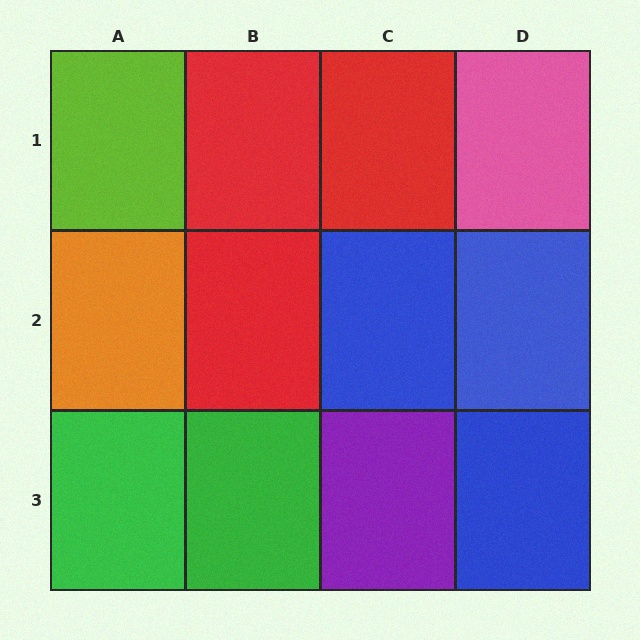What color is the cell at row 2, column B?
Red.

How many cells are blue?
3 cells are blue.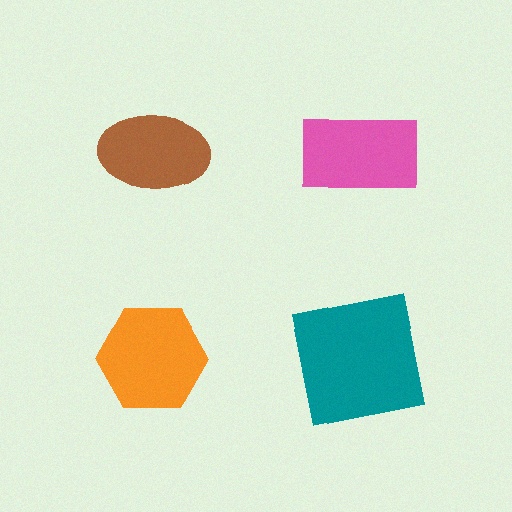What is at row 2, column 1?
An orange hexagon.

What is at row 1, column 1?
A brown ellipse.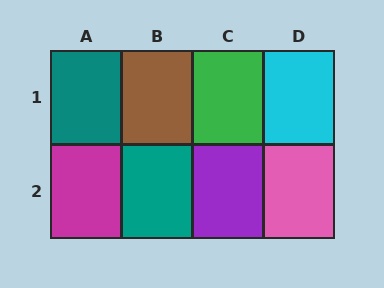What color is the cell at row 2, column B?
Teal.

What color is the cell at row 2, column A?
Magenta.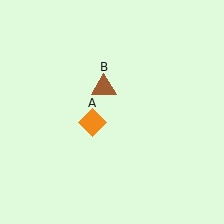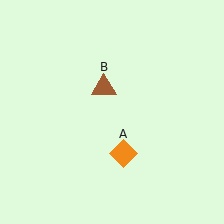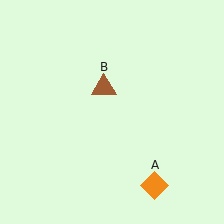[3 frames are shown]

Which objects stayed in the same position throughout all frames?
Brown triangle (object B) remained stationary.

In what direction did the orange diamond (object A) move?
The orange diamond (object A) moved down and to the right.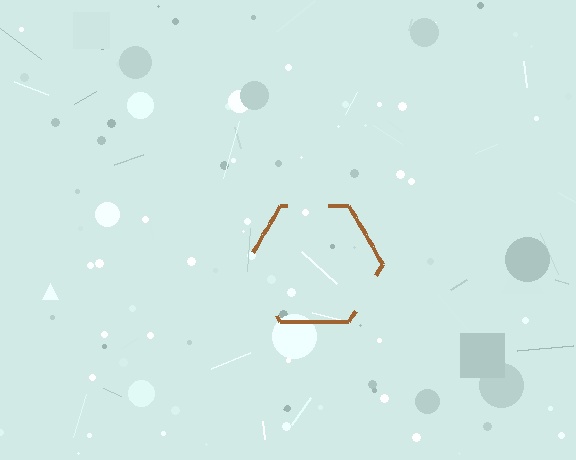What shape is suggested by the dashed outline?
The dashed outline suggests a hexagon.